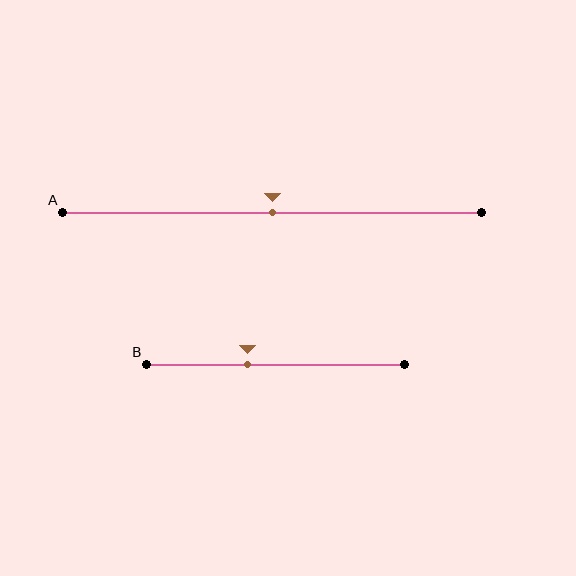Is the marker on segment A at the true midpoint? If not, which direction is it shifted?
Yes, the marker on segment A is at the true midpoint.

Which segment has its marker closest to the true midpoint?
Segment A has its marker closest to the true midpoint.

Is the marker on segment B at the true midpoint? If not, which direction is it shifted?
No, the marker on segment B is shifted to the left by about 11% of the segment length.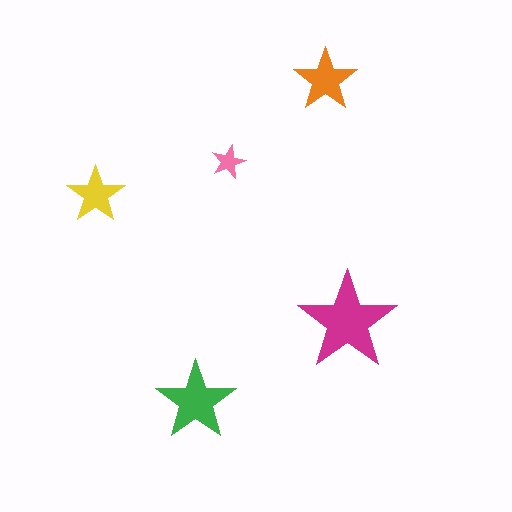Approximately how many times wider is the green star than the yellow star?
About 1.5 times wider.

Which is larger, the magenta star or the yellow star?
The magenta one.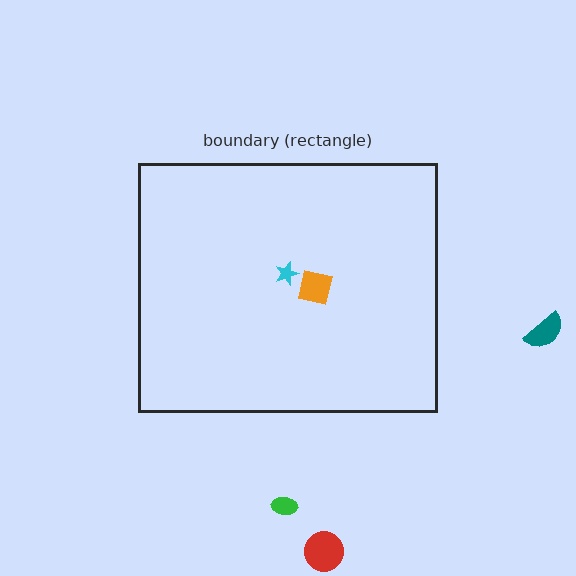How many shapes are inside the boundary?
2 inside, 3 outside.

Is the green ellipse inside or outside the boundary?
Outside.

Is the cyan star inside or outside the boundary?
Inside.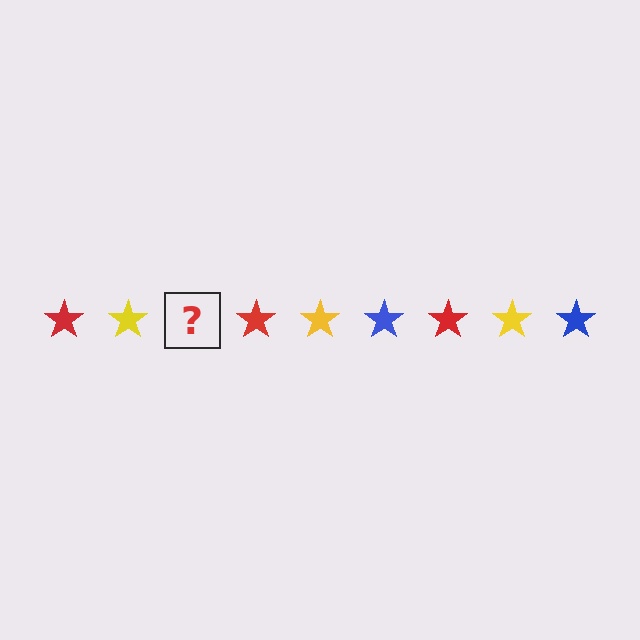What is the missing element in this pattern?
The missing element is a blue star.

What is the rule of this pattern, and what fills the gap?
The rule is that the pattern cycles through red, yellow, blue stars. The gap should be filled with a blue star.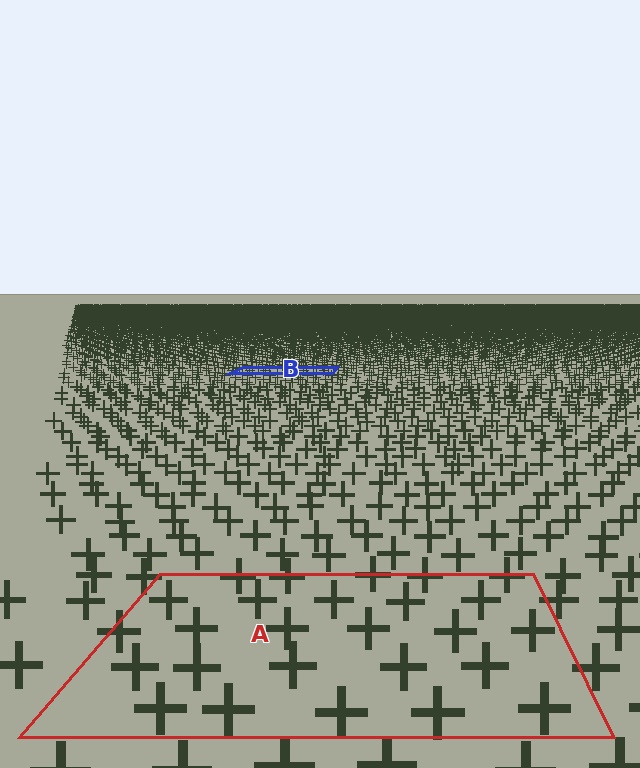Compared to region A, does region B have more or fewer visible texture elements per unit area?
Region B has more texture elements per unit area — they are packed more densely because it is farther away.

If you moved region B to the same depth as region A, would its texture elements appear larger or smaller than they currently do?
They would appear larger. At a closer depth, the same texture elements are projected at a bigger on-screen size.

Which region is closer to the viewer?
Region A is closer. The texture elements there are larger and more spread out.